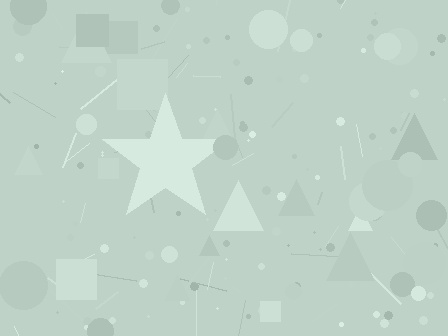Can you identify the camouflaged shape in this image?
The camouflaged shape is a star.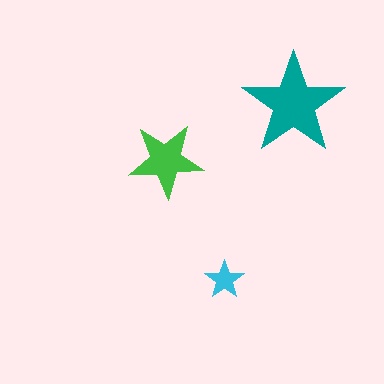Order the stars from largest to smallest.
the teal one, the green one, the cyan one.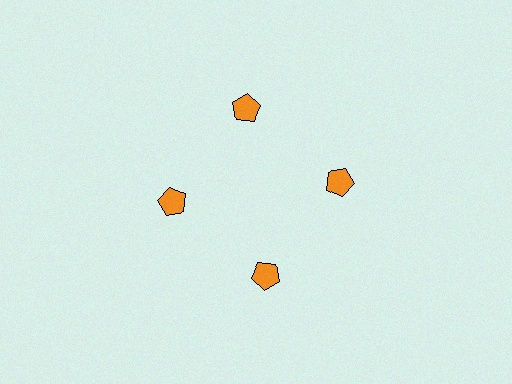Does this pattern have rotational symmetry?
Yes, this pattern has 4-fold rotational symmetry. It looks the same after rotating 90 degrees around the center.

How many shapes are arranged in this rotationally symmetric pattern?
There are 4 shapes, arranged in 4 groups of 1.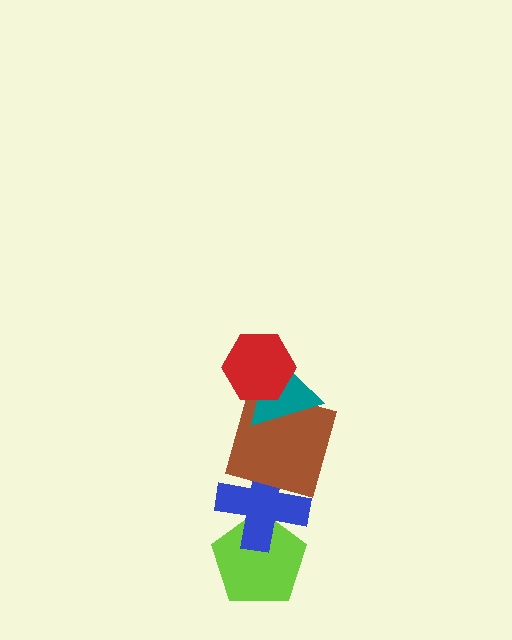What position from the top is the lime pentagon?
The lime pentagon is 5th from the top.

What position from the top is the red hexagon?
The red hexagon is 1st from the top.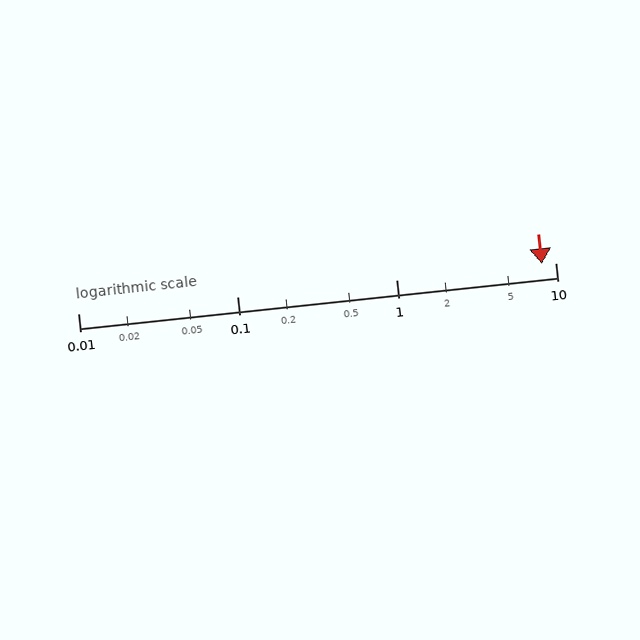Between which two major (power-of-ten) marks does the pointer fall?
The pointer is between 1 and 10.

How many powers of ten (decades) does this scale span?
The scale spans 3 decades, from 0.01 to 10.